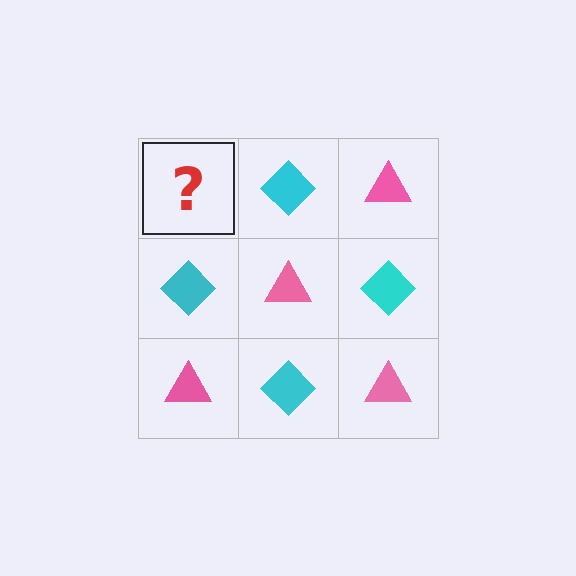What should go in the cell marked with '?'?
The missing cell should contain a pink triangle.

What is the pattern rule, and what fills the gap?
The rule is that it alternates pink triangle and cyan diamond in a checkerboard pattern. The gap should be filled with a pink triangle.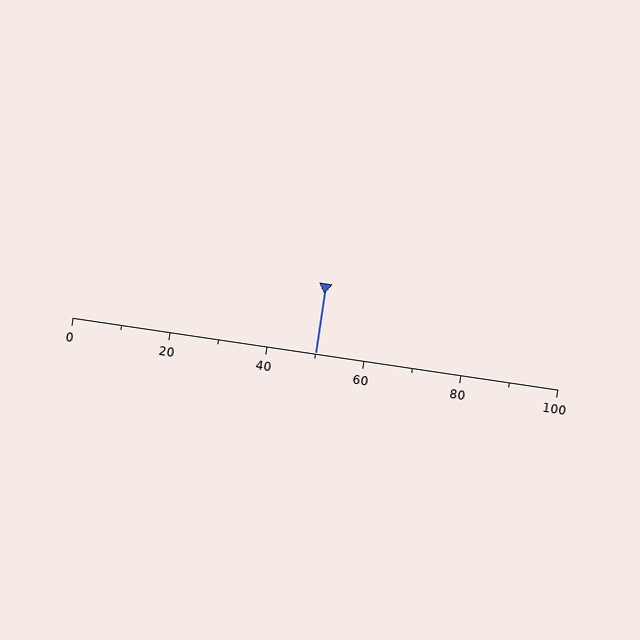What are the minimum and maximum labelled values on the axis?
The axis runs from 0 to 100.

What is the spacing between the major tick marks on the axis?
The major ticks are spaced 20 apart.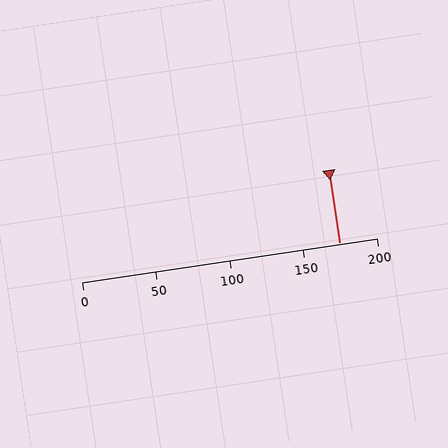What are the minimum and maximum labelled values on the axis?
The axis runs from 0 to 200.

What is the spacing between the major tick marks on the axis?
The major ticks are spaced 50 apart.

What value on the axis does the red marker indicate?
The marker indicates approximately 175.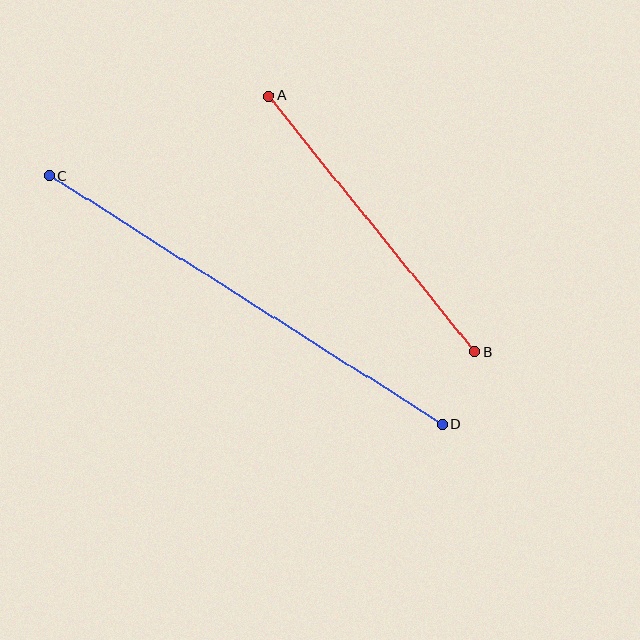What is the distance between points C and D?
The distance is approximately 465 pixels.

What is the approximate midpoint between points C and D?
The midpoint is at approximately (246, 300) pixels.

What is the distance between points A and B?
The distance is approximately 329 pixels.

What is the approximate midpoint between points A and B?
The midpoint is at approximately (372, 224) pixels.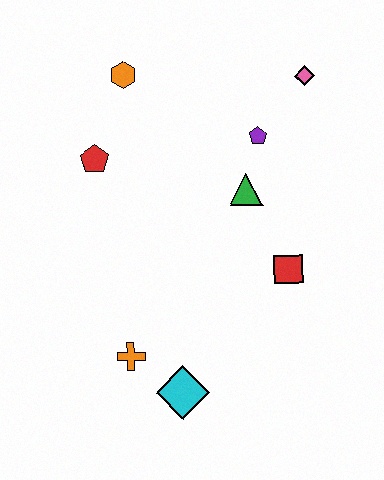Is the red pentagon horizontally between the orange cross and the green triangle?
No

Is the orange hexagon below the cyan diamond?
No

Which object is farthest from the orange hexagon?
The cyan diamond is farthest from the orange hexagon.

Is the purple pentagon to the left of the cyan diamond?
No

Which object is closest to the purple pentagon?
The green triangle is closest to the purple pentagon.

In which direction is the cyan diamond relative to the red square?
The cyan diamond is below the red square.